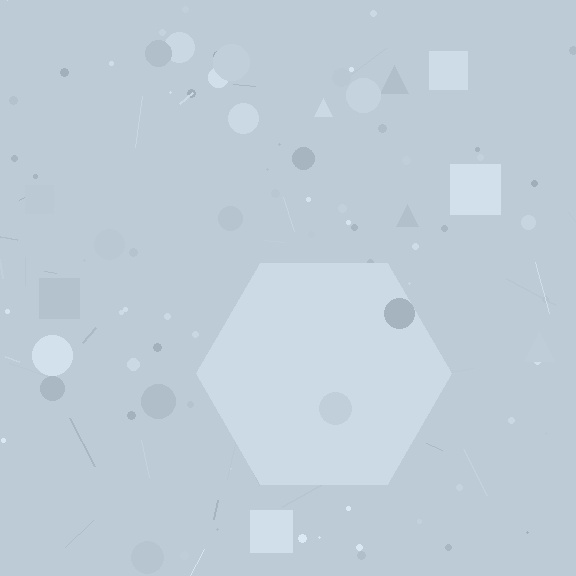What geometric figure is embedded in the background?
A hexagon is embedded in the background.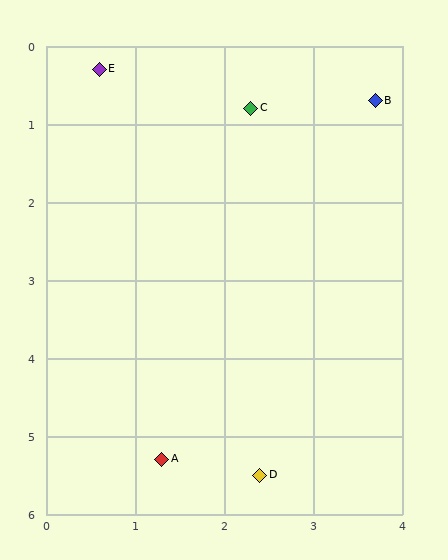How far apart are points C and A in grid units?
Points C and A are about 4.6 grid units apart.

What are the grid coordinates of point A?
Point A is at approximately (1.3, 5.3).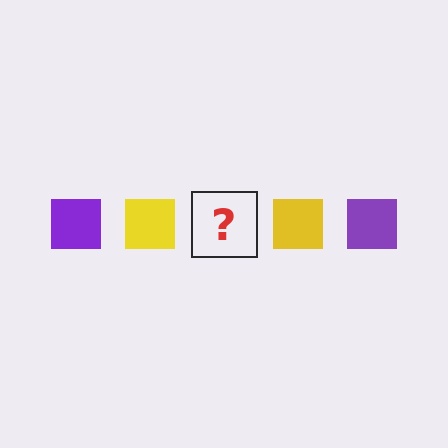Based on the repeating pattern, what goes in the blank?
The blank should be a purple square.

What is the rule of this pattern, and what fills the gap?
The rule is that the pattern cycles through purple, yellow squares. The gap should be filled with a purple square.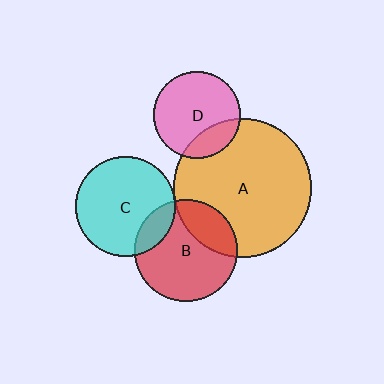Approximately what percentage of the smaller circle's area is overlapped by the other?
Approximately 20%.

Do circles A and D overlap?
Yes.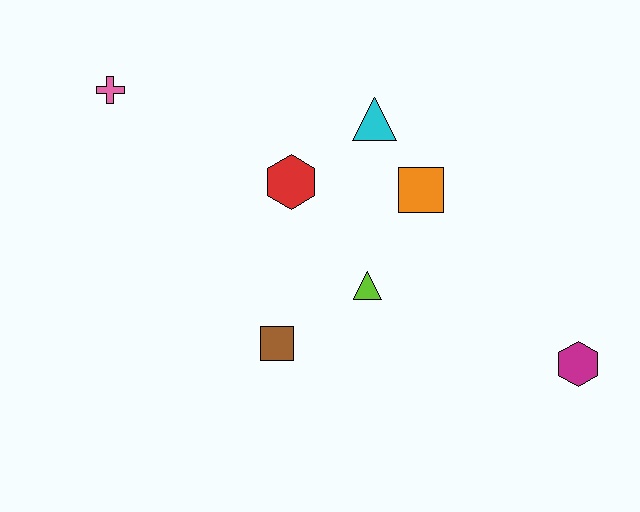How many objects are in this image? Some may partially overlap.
There are 7 objects.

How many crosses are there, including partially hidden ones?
There is 1 cross.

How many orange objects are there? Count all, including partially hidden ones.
There is 1 orange object.